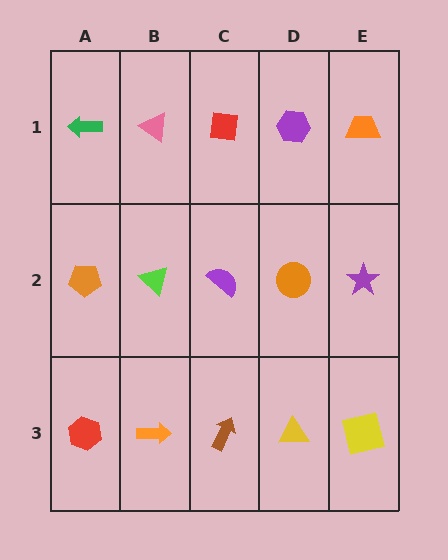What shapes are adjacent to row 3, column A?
An orange pentagon (row 2, column A), an orange arrow (row 3, column B).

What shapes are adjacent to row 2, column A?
A green arrow (row 1, column A), a red hexagon (row 3, column A), a lime triangle (row 2, column B).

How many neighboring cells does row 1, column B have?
3.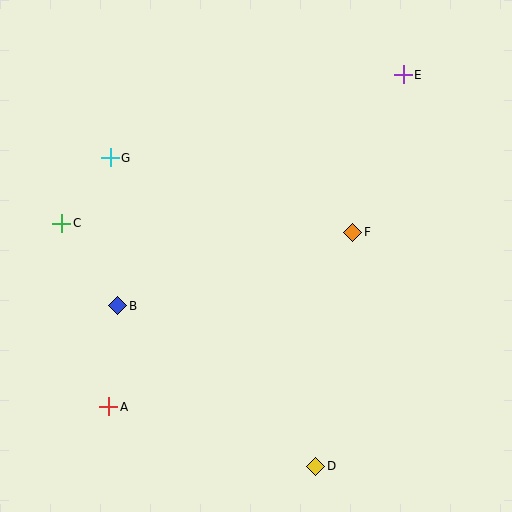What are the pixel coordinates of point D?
Point D is at (316, 466).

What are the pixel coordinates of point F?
Point F is at (353, 232).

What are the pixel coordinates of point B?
Point B is at (118, 306).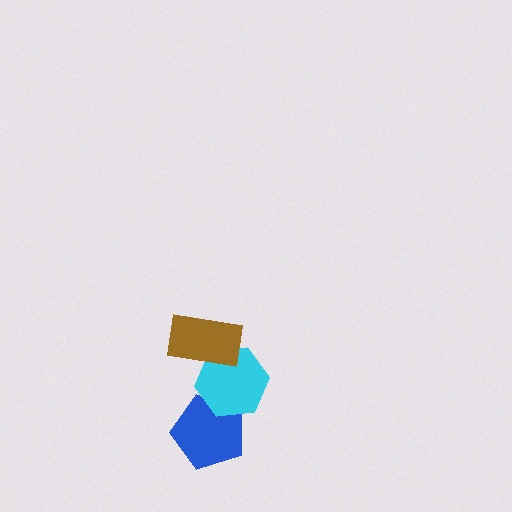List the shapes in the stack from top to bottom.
From top to bottom: the brown rectangle, the cyan hexagon, the blue pentagon.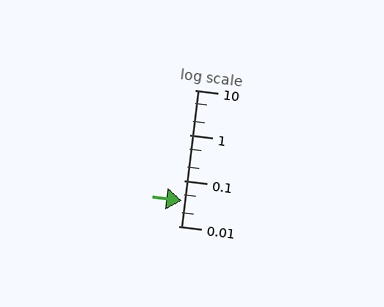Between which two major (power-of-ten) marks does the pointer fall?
The pointer is between 0.01 and 0.1.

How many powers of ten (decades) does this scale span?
The scale spans 3 decades, from 0.01 to 10.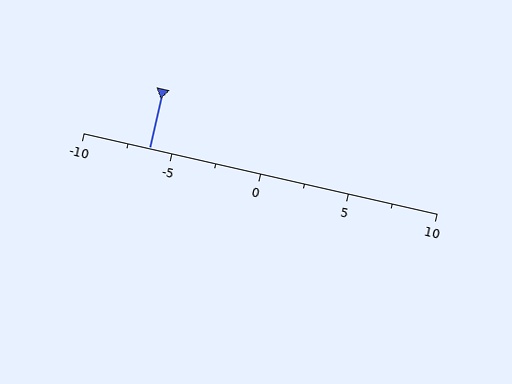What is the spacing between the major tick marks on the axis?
The major ticks are spaced 5 apart.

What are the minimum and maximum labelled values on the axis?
The axis runs from -10 to 10.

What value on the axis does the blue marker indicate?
The marker indicates approximately -6.2.